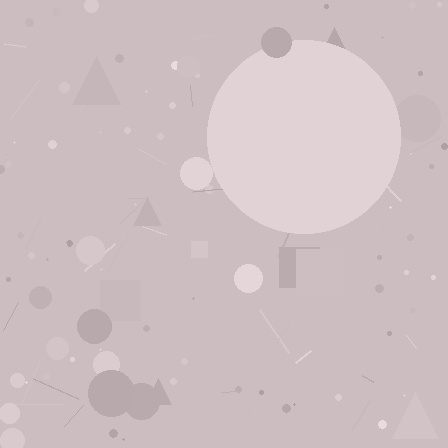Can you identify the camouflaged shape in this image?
The camouflaged shape is a circle.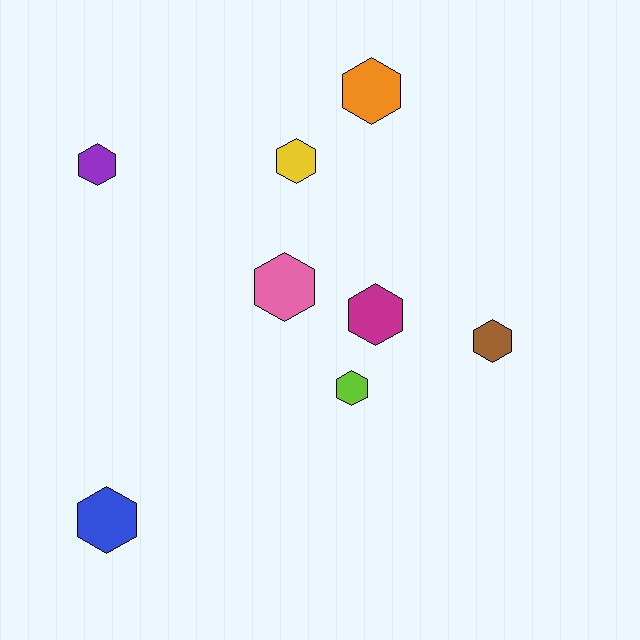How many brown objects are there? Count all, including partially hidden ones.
There is 1 brown object.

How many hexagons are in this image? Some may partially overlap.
There are 8 hexagons.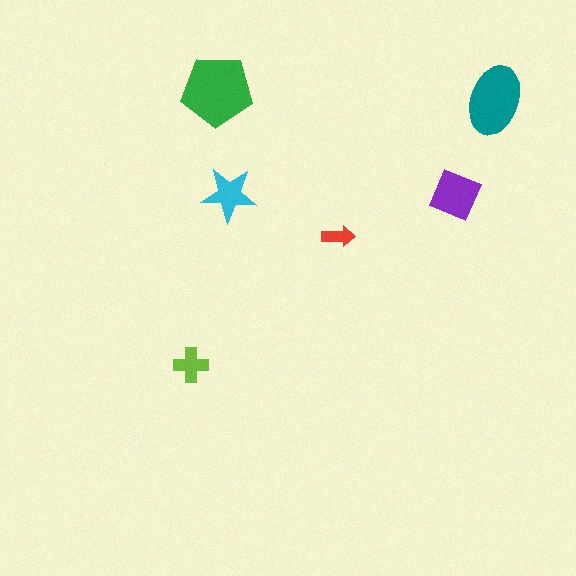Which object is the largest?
The green pentagon.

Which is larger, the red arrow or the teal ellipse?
The teal ellipse.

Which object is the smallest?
The red arrow.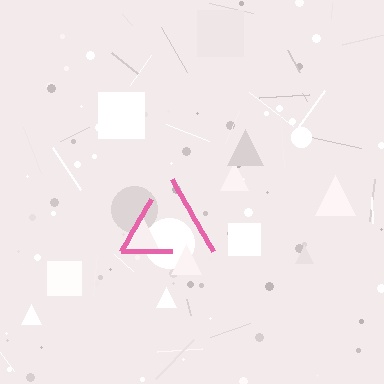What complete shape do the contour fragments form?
The contour fragments form a triangle.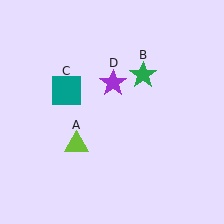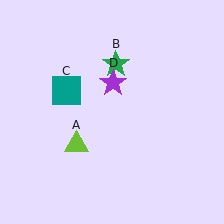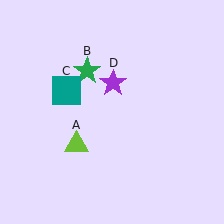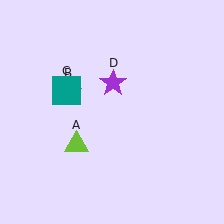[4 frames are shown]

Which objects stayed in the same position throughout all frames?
Lime triangle (object A) and teal square (object C) and purple star (object D) remained stationary.